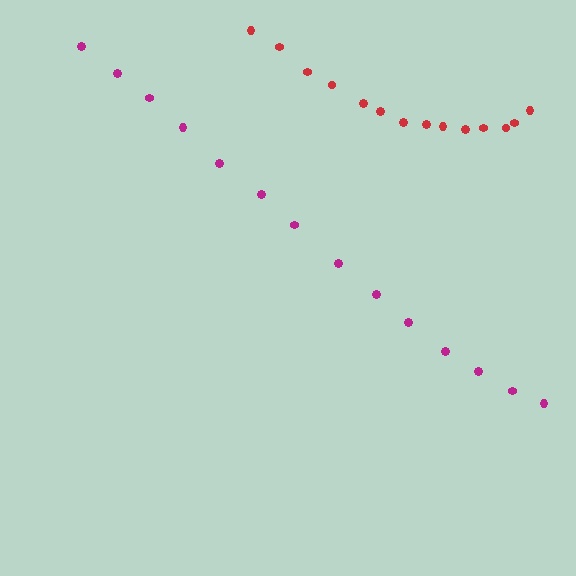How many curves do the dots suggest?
There are 2 distinct paths.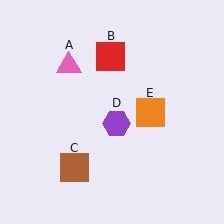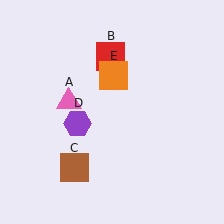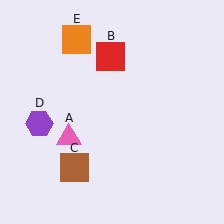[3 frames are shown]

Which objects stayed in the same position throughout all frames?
Red square (object B) and brown square (object C) remained stationary.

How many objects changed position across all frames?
3 objects changed position: pink triangle (object A), purple hexagon (object D), orange square (object E).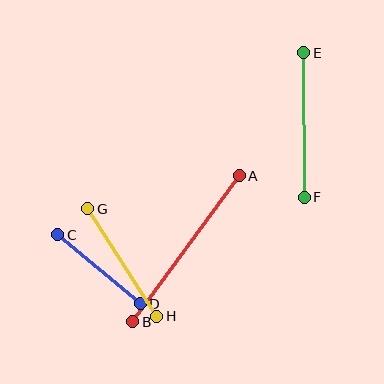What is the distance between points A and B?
The distance is approximately 181 pixels.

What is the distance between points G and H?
The distance is approximately 127 pixels.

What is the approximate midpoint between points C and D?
The midpoint is at approximately (99, 269) pixels.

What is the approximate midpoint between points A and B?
The midpoint is at approximately (186, 249) pixels.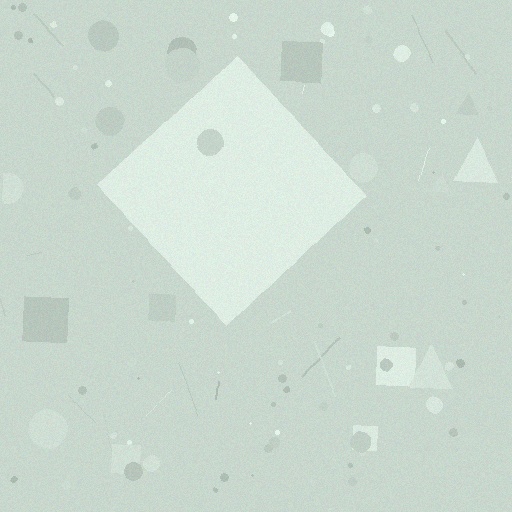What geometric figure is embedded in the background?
A diamond is embedded in the background.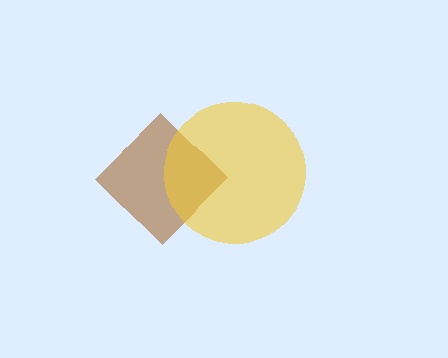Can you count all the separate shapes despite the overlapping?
Yes, there are 2 separate shapes.